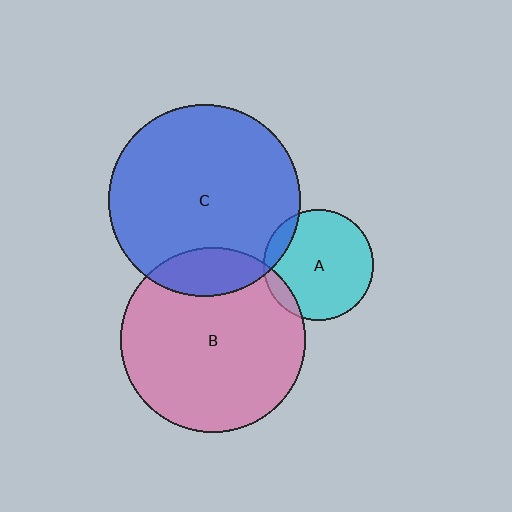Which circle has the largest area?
Circle C (blue).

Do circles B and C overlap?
Yes.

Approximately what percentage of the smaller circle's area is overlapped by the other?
Approximately 15%.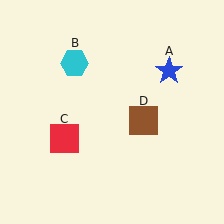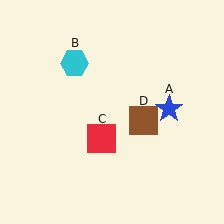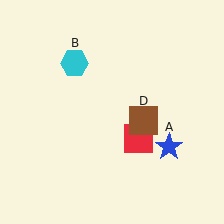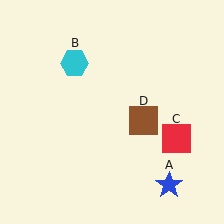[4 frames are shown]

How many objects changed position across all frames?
2 objects changed position: blue star (object A), red square (object C).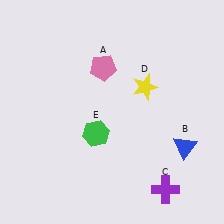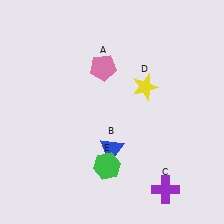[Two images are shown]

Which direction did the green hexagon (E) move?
The green hexagon (E) moved down.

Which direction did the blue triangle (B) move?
The blue triangle (B) moved left.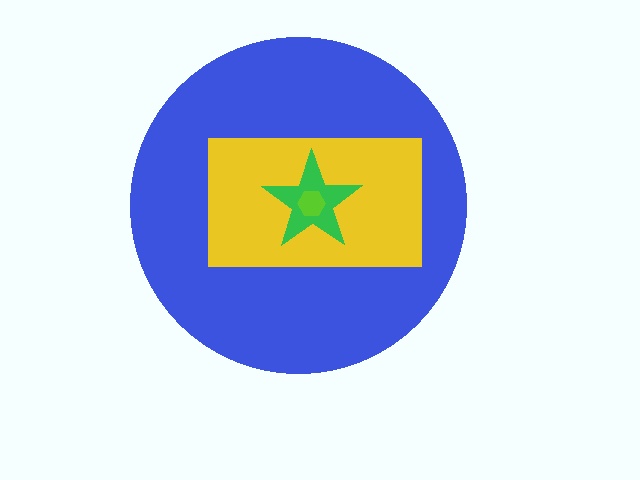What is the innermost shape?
The lime hexagon.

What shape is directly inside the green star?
The lime hexagon.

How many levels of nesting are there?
4.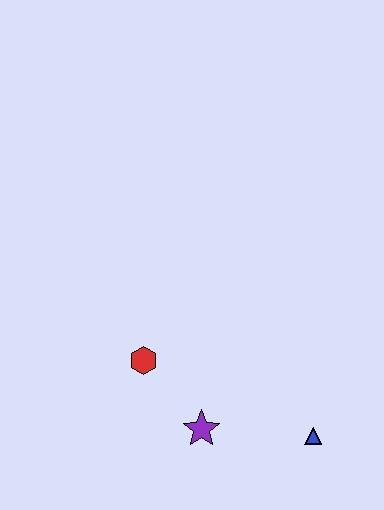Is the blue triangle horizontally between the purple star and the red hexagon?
No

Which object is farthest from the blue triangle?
The red hexagon is farthest from the blue triangle.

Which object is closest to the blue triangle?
The purple star is closest to the blue triangle.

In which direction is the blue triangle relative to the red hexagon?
The blue triangle is to the right of the red hexagon.